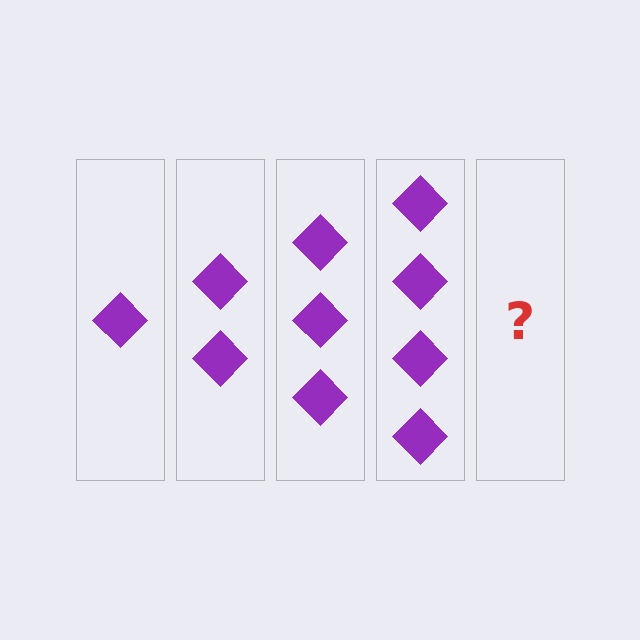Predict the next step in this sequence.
The next step is 5 diamonds.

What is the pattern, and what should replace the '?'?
The pattern is that each step adds one more diamond. The '?' should be 5 diamonds.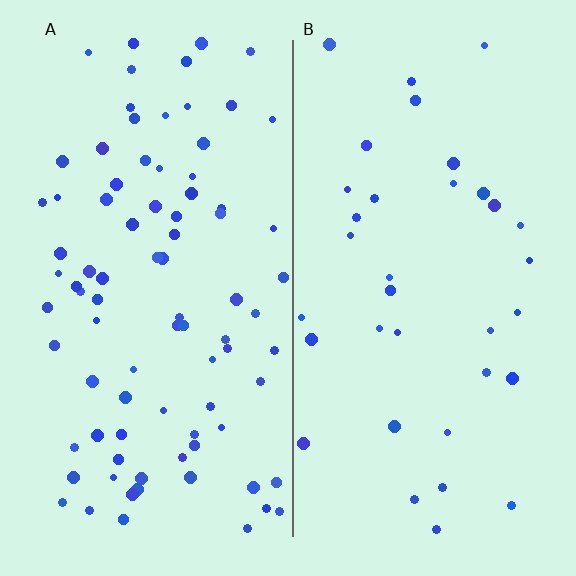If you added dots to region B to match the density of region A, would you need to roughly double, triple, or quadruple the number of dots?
Approximately double.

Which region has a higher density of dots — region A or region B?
A (the left).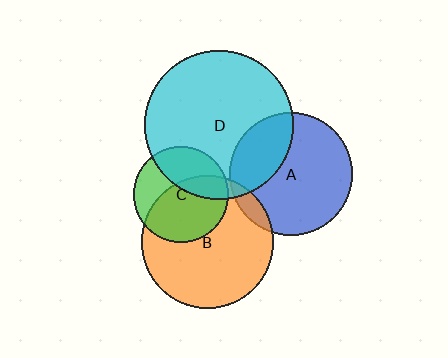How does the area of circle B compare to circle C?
Approximately 1.9 times.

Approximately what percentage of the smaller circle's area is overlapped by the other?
Approximately 10%.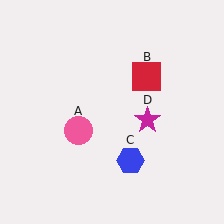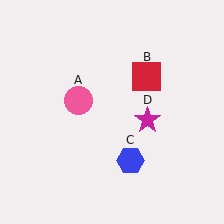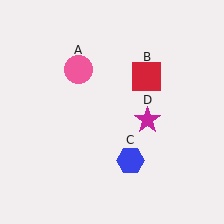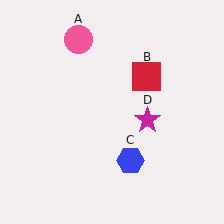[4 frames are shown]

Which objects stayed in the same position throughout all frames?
Red square (object B) and blue hexagon (object C) and magenta star (object D) remained stationary.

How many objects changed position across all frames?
1 object changed position: pink circle (object A).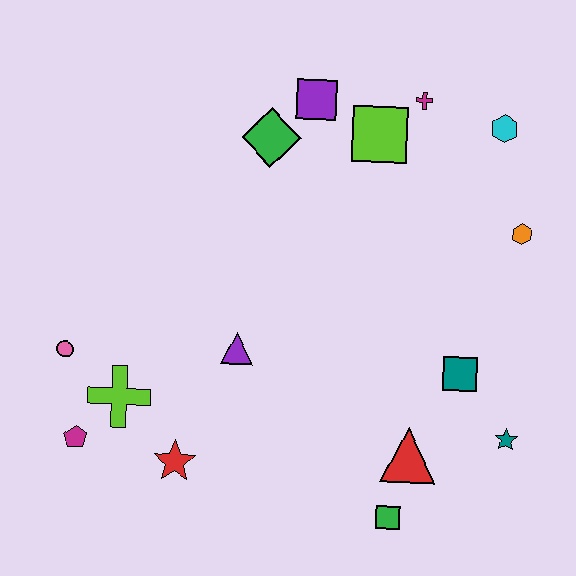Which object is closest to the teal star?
The teal square is closest to the teal star.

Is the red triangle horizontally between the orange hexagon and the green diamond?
Yes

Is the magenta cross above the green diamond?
Yes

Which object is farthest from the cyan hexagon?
The magenta pentagon is farthest from the cyan hexagon.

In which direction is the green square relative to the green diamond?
The green square is below the green diamond.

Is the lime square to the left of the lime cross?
No